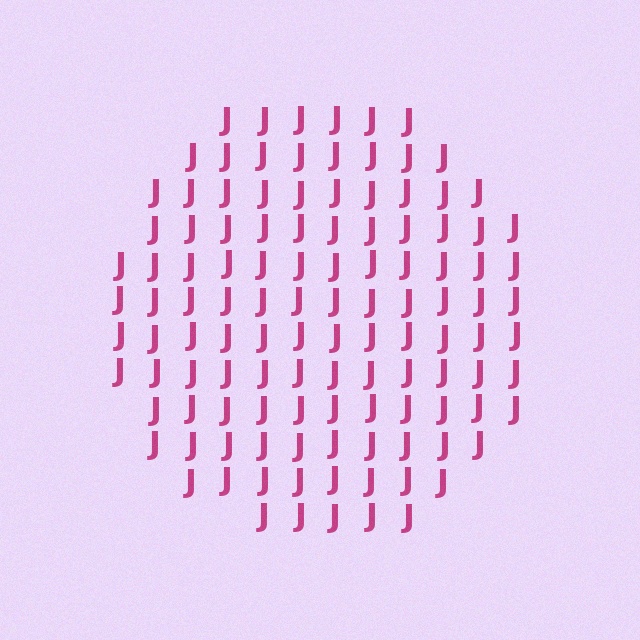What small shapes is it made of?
It is made of small letter J's.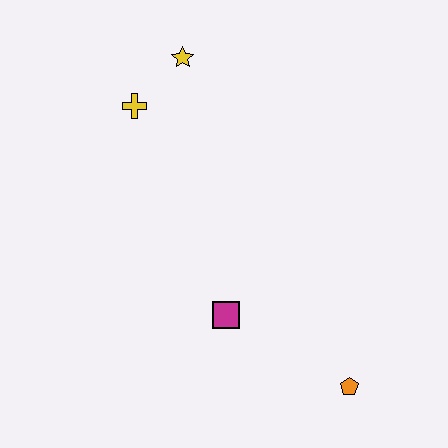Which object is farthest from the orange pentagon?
The yellow star is farthest from the orange pentagon.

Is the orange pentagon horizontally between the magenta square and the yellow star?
No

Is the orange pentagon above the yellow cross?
No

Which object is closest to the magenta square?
The orange pentagon is closest to the magenta square.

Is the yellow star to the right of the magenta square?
No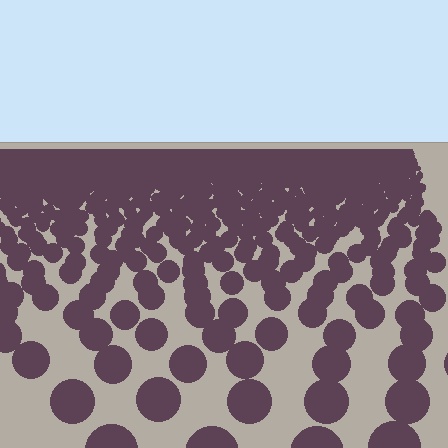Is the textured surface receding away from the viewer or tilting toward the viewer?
The surface is receding away from the viewer. Texture elements get smaller and denser toward the top.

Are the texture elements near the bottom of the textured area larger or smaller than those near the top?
Larger. Near the bottom, elements are closer to the viewer and appear at a bigger on-screen size.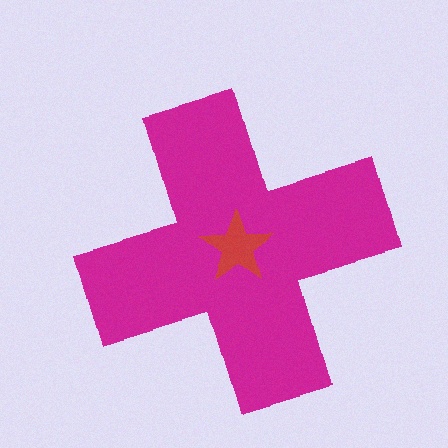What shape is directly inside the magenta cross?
The red star.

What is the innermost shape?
The red star.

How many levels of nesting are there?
2.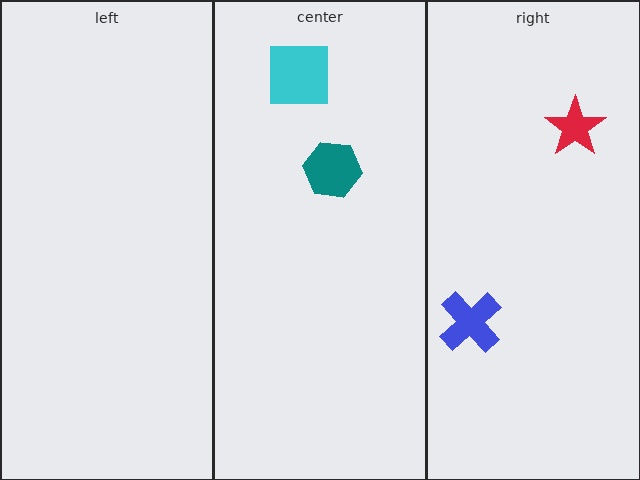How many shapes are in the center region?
2.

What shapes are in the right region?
The blue cross, the red star.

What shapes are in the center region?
The cyan square, the teal hexagon.